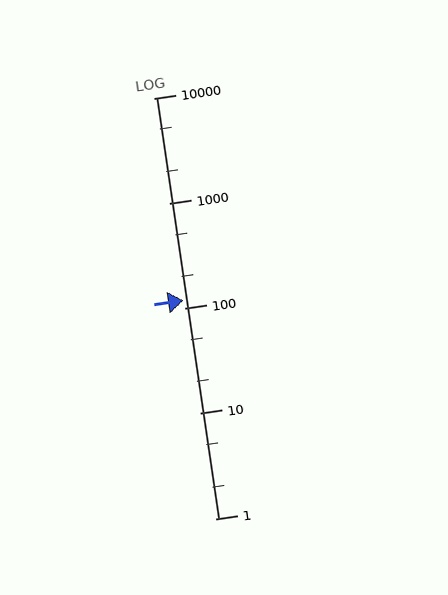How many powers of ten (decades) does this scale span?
The scale spans 4 decades, from 1 to 10000.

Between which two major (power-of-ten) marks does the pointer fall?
The pointer is between 100 and 1000.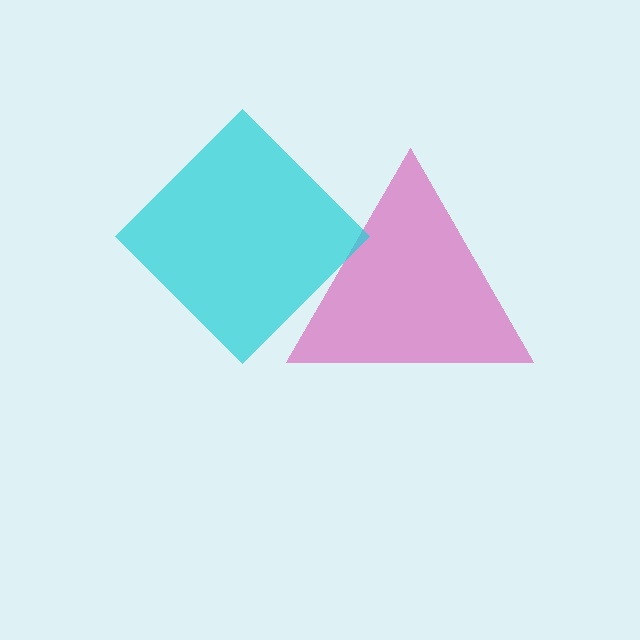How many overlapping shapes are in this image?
There are 2 overlapping shapes in the image.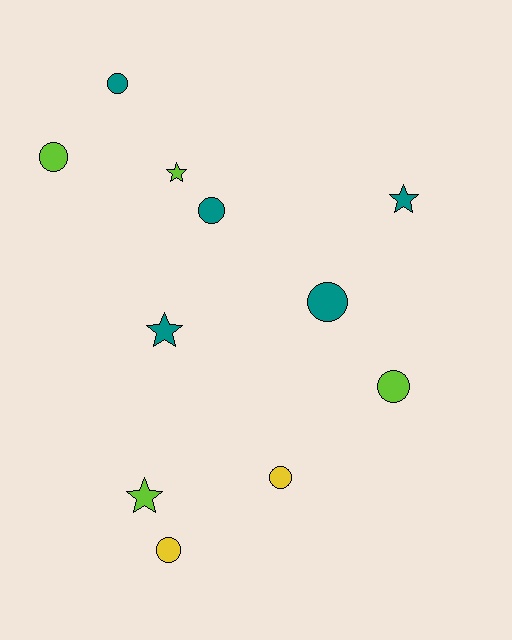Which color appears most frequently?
Teal, with 5 objects.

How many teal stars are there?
There are 2 teal stars.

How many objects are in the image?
There are 11 objects.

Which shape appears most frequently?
Circle, with 7 objects.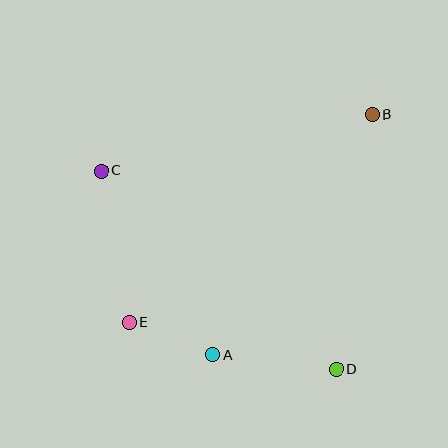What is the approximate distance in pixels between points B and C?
The distance between B and C is approximately 277 pixels.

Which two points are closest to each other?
Points A and E are closest to each other.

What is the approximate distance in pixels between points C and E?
The distance between C and E is approximately 154 pixels.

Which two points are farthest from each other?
Points B and E are farthest from each other.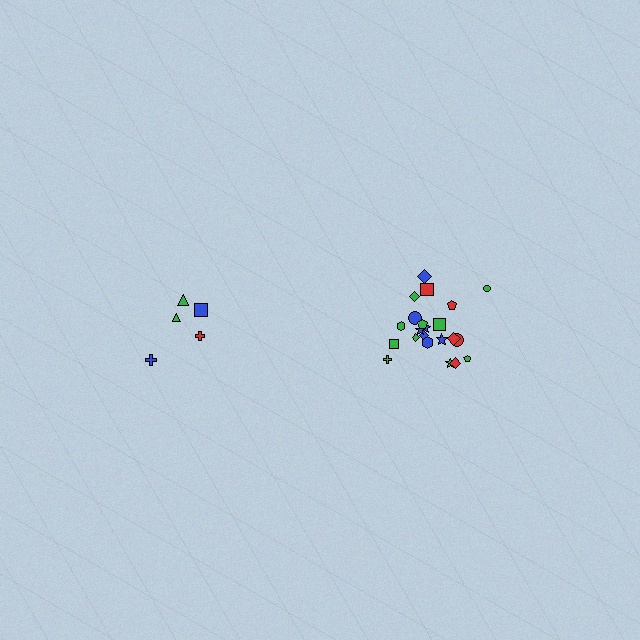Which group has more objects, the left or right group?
The right group.